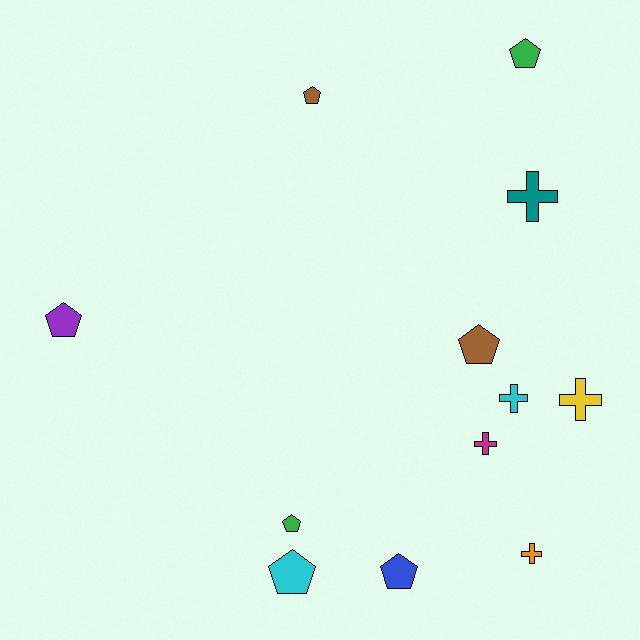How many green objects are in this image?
There are 2 green objects.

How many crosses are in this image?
There are 5 crosses.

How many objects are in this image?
There are 12 objects.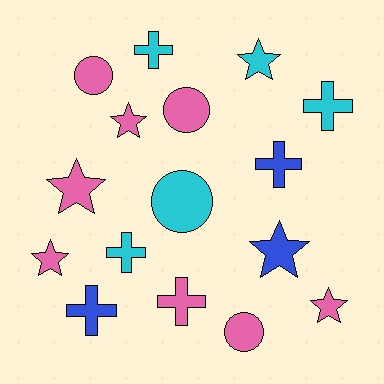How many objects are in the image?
There are 16 objects.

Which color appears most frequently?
Pink, with 8 objects.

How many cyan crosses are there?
There are 3 cyan crosses.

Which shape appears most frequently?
Cross, with 6 objects.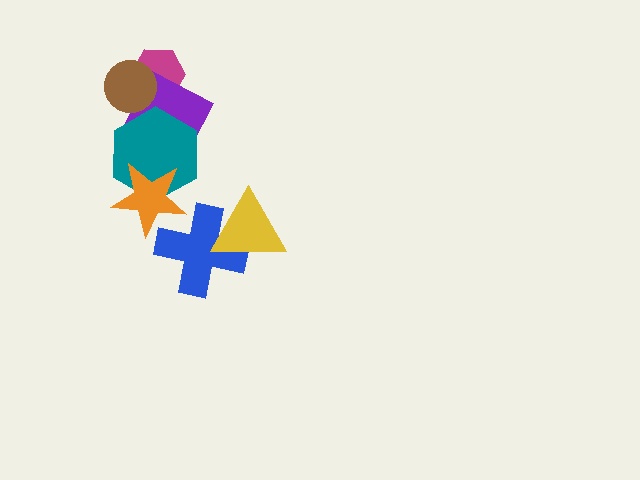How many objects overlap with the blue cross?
2 objects overlap with the blue cross.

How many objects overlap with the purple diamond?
3 objects overlap with the purple diamond.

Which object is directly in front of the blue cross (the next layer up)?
The yellow triangle is directly in front of the blue cross.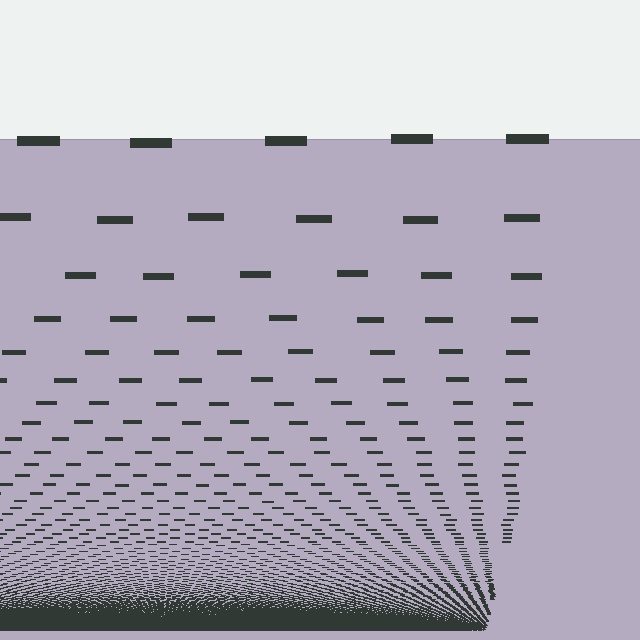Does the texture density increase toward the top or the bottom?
Density increases toward the bottom.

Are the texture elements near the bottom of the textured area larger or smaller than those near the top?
Smaller. The gradient is inverted — elements near the bottom are smaller and denser.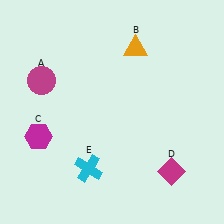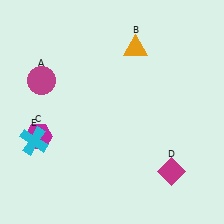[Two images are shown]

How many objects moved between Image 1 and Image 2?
1 object moved between the two images.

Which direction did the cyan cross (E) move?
The cyan cross (E) moved left.